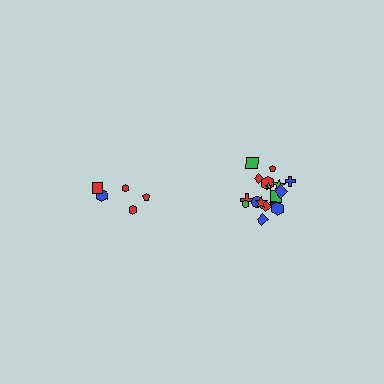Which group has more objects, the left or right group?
The right group.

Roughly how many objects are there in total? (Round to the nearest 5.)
Roughly 25 objects in total.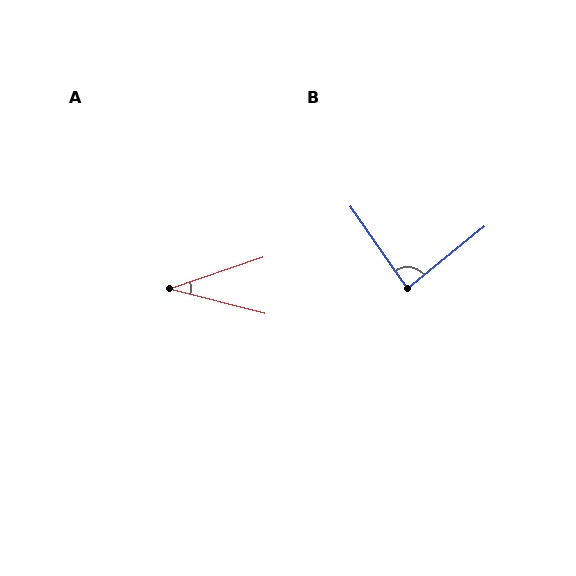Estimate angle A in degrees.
Approximately 33 degrees.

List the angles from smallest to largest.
A (33°), B (86°).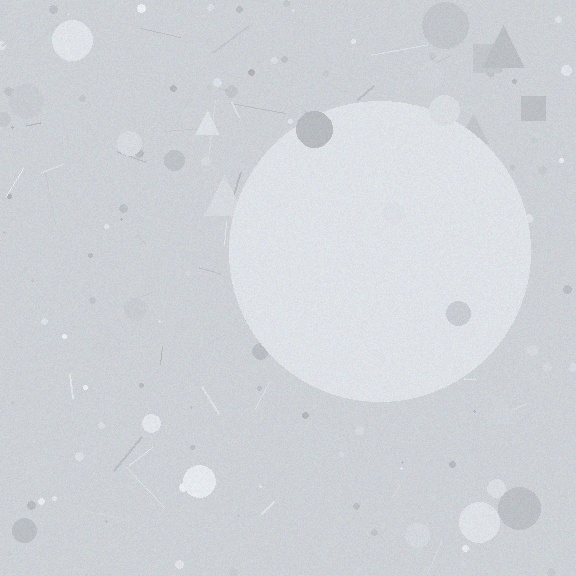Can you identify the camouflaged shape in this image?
The camouflaged shape is a circle.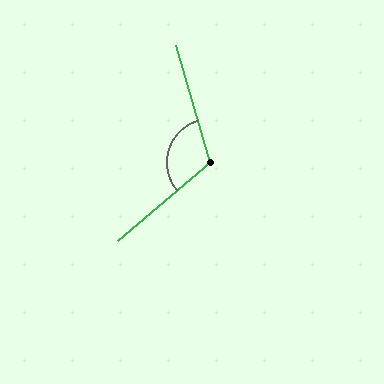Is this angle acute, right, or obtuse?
It is obtuse.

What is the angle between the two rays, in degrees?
Approximately 114 degrees.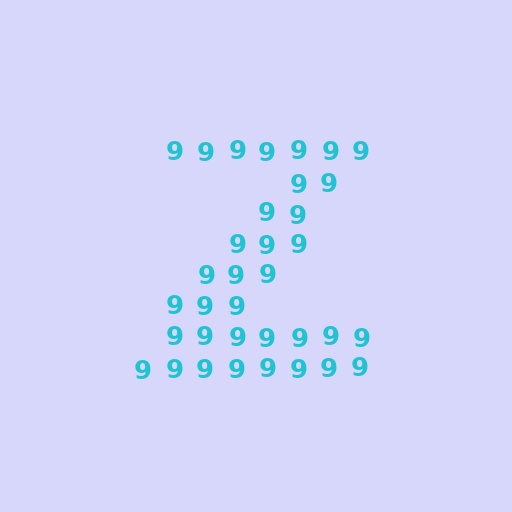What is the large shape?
The large shape is the letter Z.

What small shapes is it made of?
It is made of small digit 9's.